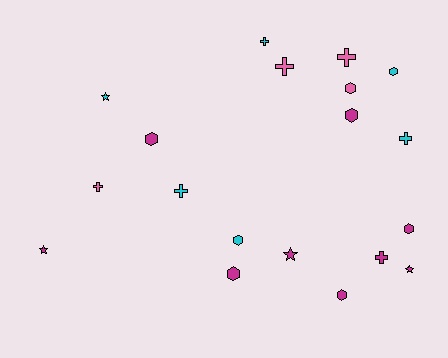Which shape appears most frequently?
Hexagon, with 8 objects.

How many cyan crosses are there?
There are 3 cyan crosses.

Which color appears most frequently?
Magenta, with 9 objects.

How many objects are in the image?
There are 19 objects.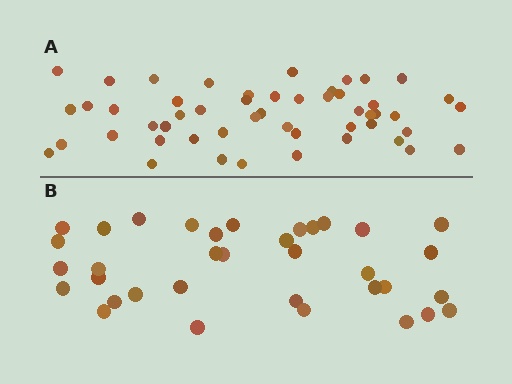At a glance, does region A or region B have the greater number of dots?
Region A (the top region) has more dots.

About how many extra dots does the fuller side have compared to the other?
Region A has approximately 15 more dots than region B.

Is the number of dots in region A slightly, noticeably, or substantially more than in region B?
Region A has substantially more. The ratio is roughly 1.5 to 1.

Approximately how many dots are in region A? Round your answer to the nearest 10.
About 50 dots. (The exact count is 51, which rounds to 50.)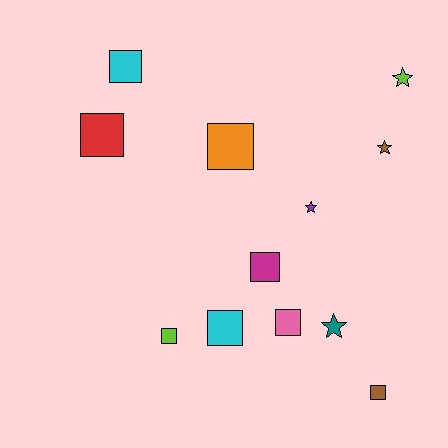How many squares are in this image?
There are 8 squares.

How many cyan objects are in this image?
There are 2 cyan objects.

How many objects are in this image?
There are 12 objects.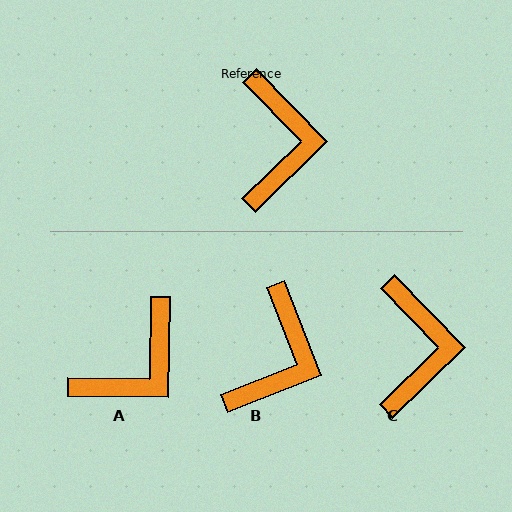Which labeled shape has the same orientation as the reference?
C.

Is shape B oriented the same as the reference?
No, it is off by about 23 degrees.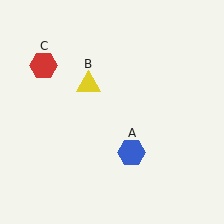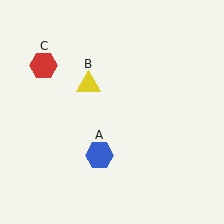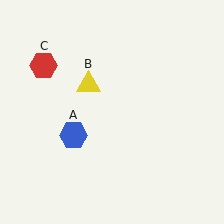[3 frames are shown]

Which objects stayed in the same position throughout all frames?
Yellow triangle (object B) and red hexagon (object C) remained stationary.